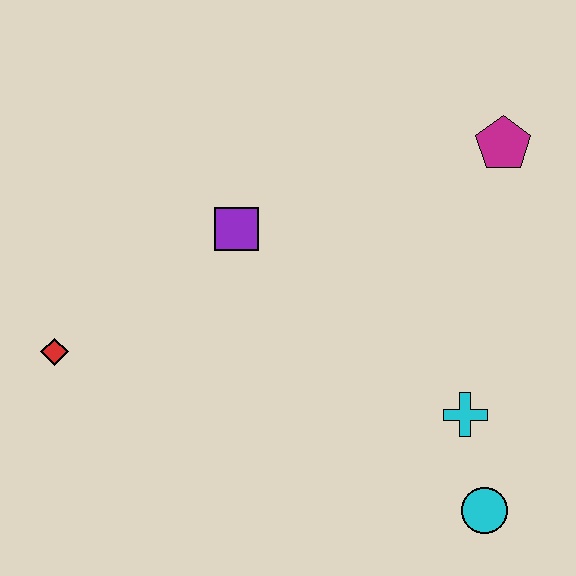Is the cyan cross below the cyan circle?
No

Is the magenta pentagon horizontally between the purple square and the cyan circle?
No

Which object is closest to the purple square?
The red diamond is closest to the purple square.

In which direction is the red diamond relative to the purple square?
The red diamond is to the left of the purple square.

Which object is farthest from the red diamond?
The magenta pentagon is farthest from the red diamond.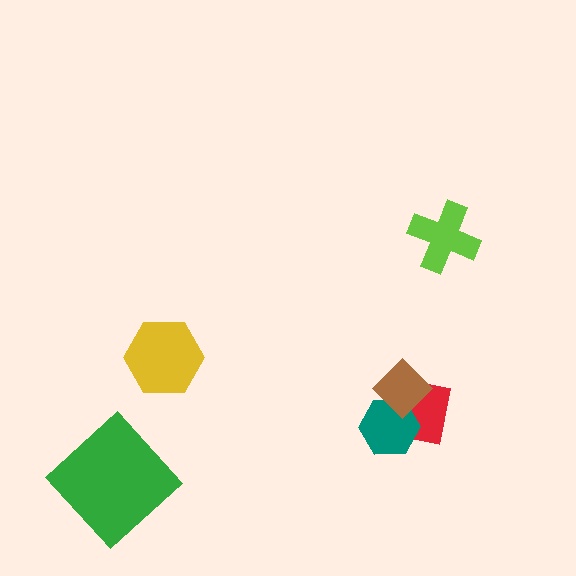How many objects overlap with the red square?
2 objects overlap with the red square.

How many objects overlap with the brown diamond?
2 objects overlap with the brown diamond.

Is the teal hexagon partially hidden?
Yes, it is partially covered by another shape.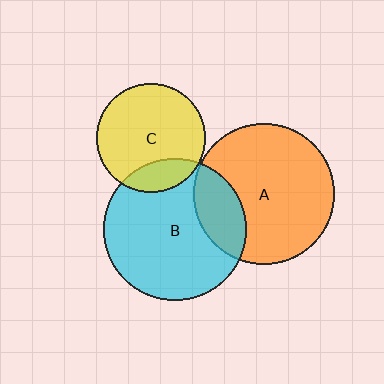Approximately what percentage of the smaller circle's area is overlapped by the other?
Approximately 20%.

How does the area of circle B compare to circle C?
Approximately 1.7 times.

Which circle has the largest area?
Circle B (cyan).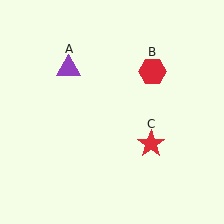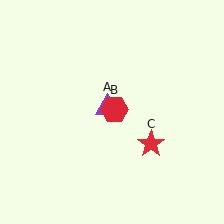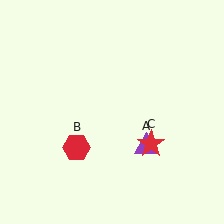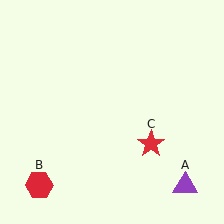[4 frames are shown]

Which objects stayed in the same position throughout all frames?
Red star (object C) remained stationary.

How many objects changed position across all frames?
2 objects changed position: purple triangle (object A), red hexagon (object B).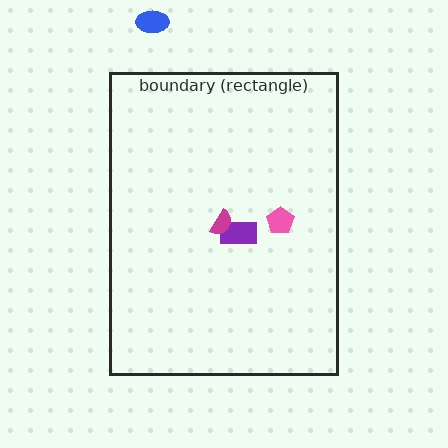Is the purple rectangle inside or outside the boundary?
Inside.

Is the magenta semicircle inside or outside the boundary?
Inside.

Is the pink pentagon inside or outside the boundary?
Inside.